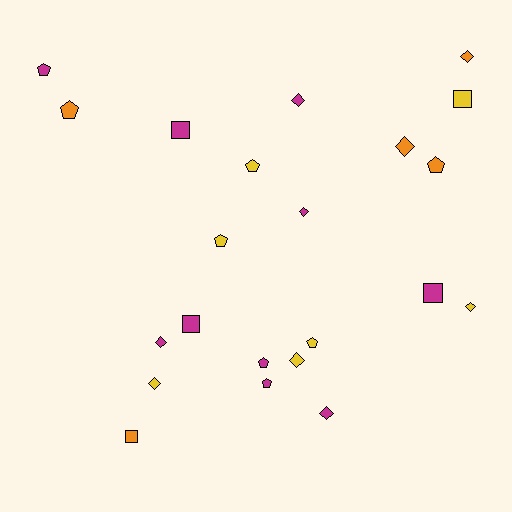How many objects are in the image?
There are 22 objects.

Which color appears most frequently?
Magenta, with 10 objects.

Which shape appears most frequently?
Diamond, with 9 objects.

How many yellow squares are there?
There is 1 yellow square.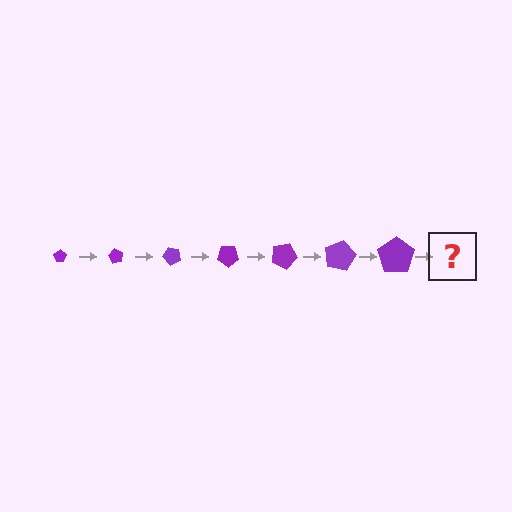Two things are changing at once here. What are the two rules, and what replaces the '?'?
The two rules are that the pentagon grows larger each step and it rotates 60 degrees each step. The '?' should be a pentagon, larger than the previous one and rotated 420 degrees from the start.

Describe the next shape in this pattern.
It should be a pentagon, larger than the previous one and rotated 420 degrees from the start.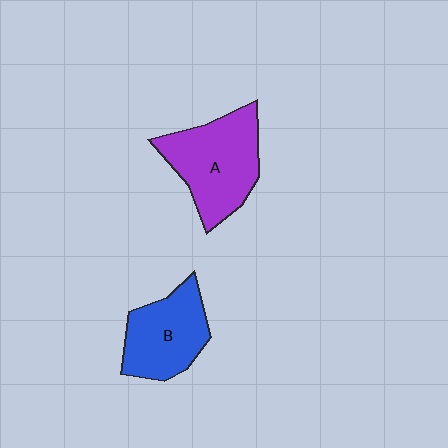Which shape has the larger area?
Shape A (purple).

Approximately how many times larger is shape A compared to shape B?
Approximately 1.3 times.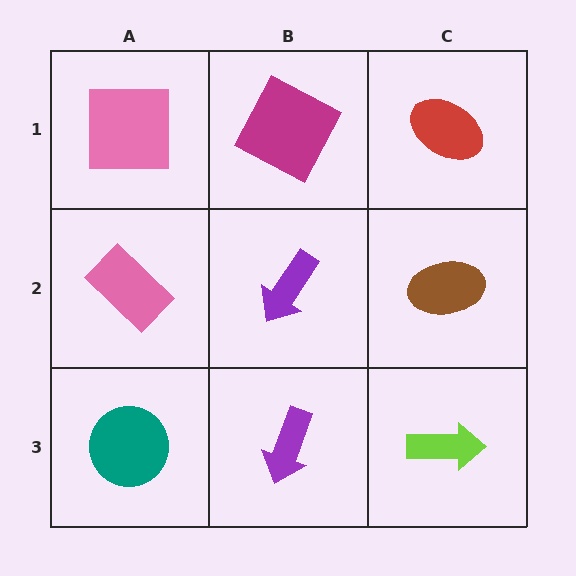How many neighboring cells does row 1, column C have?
2.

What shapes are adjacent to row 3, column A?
A pink rectangle (row 2, column A), a purple arrow (row 3, column B).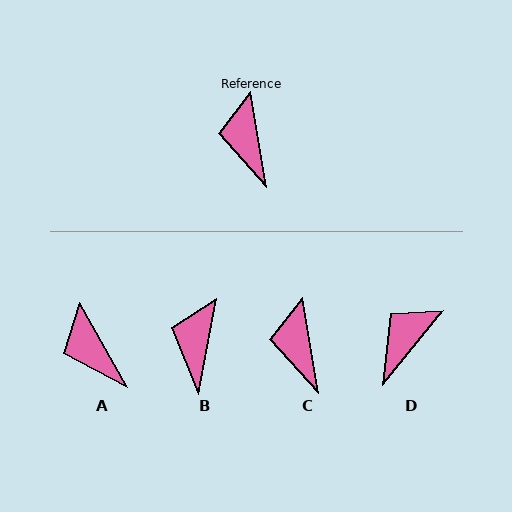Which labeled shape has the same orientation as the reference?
C.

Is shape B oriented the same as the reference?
No, it is off by about 20 degrees.